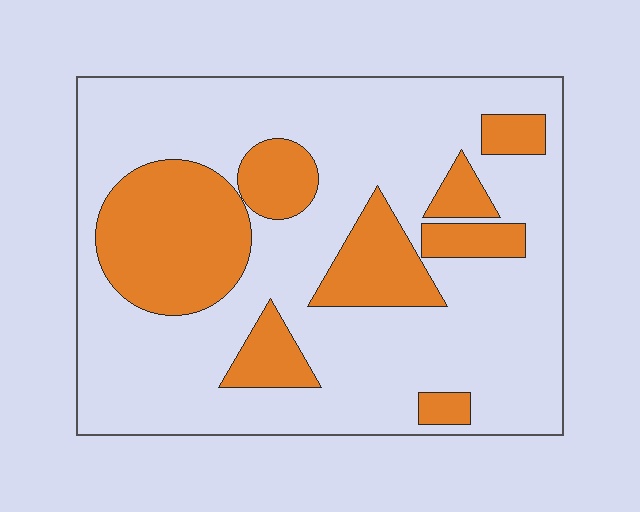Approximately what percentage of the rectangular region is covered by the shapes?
Approximately 30%.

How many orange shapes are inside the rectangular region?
8.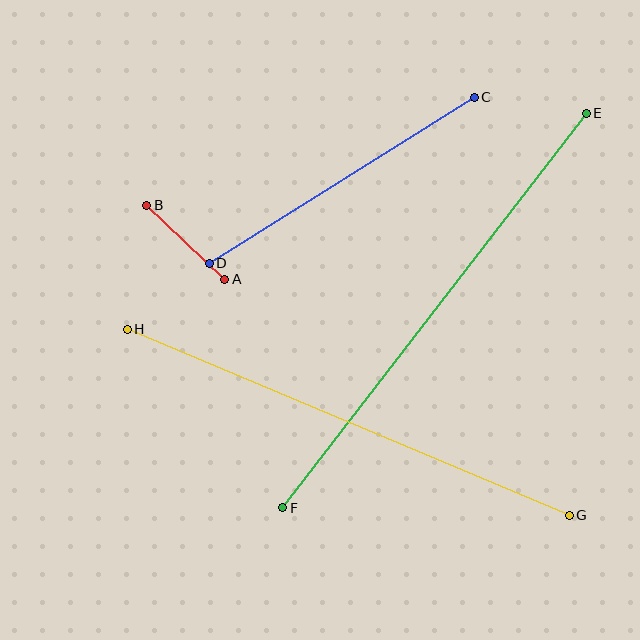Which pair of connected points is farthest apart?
Points E and F are farthest apart.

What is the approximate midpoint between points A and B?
The midpoint is at approximately (186, 242) pixels.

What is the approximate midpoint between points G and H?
The midpoint is at approximately (348, 422) pixels.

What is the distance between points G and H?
The distance is approximately 480 pixels.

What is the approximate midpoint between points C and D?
The midpoint is at approximately (342, 180) pixels.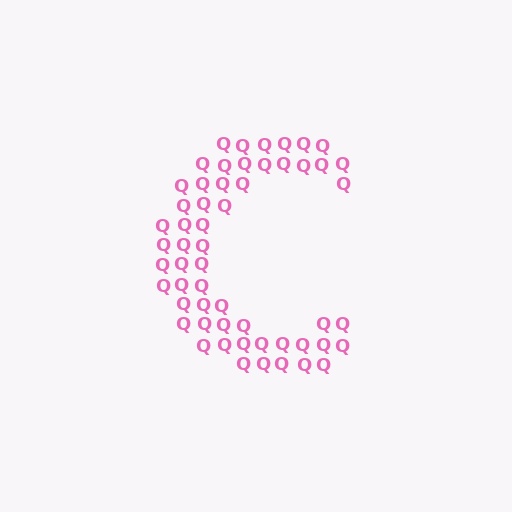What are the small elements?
The small elements are letter Q's.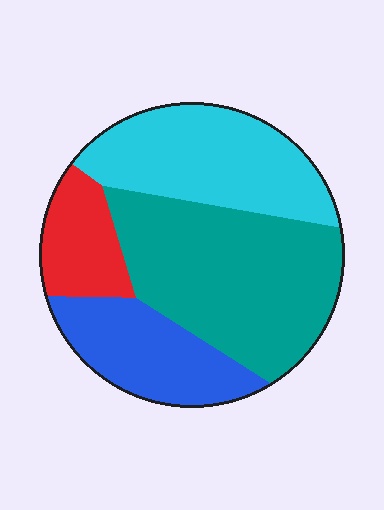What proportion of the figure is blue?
Blue takes up about one fifth (1/5) of the figure.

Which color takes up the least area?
Red, at roughly 10%.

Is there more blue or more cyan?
Cyan.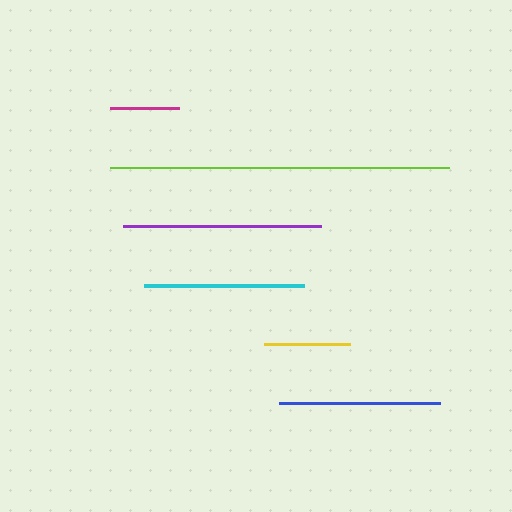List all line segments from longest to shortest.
From longest to shortest: lime, purple, blue, cyan, yellow, magenta.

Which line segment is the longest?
The lime line is the longest at approximately 340 pixels.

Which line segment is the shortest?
The magenta line is the shortest at approximately 69 pixels.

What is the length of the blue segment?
The blue segment is approximately 161 pixels long.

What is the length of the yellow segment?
The yellow segment is approximately 86 pixels long.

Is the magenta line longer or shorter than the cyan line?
The cyan line is longer than the magenta line.